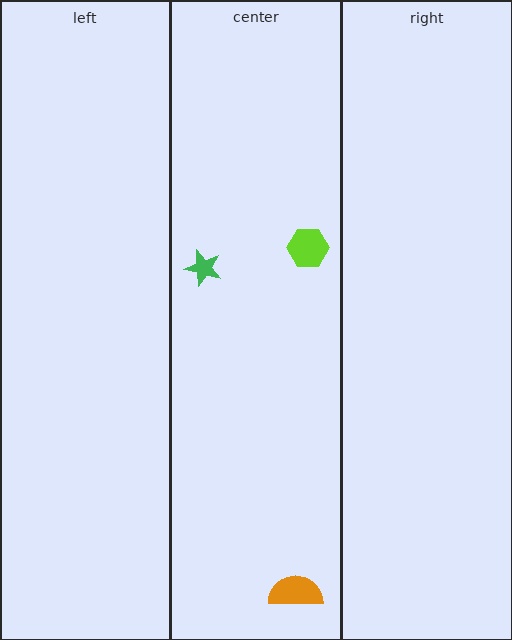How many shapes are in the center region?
3.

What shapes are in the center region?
The lime hexagon, the orange semicircle, the green star.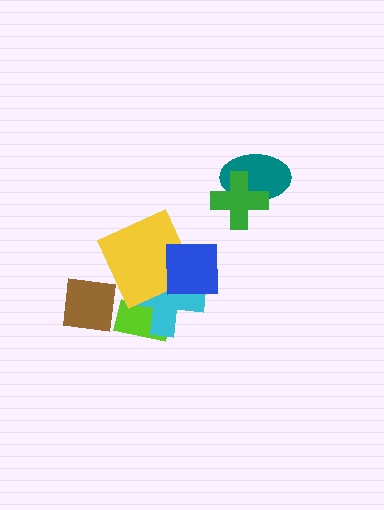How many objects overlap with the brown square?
0 objects overlap with the brown square.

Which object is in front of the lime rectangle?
The cyan cross is in front of the lime rectangle.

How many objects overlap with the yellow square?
2 objects overlap with the yellow square.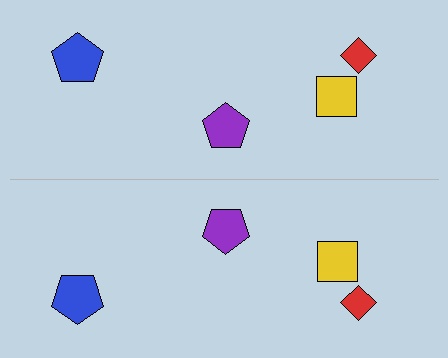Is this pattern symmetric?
Yes, this pattern has bilateral (reflection) symmetry.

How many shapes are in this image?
There are 8 shapes in this image.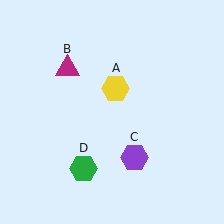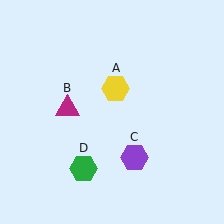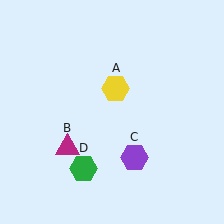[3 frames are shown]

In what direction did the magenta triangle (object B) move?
The magenta triangle (object B) moved down.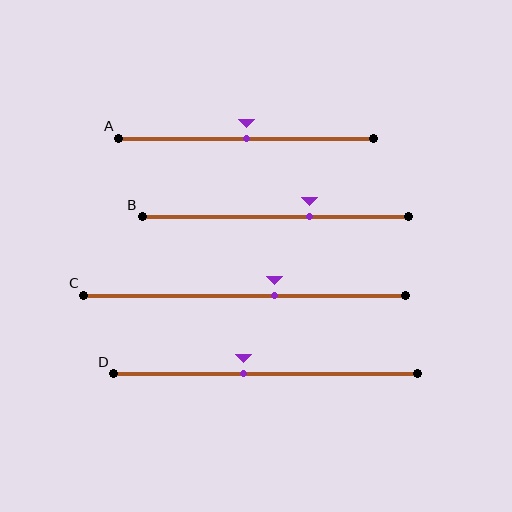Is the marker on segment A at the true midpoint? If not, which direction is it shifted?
Yes, the marker on segment A is at the true midpoint.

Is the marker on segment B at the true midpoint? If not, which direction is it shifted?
No, the marker on segment B is shifted to the right by about 13% of the segment length.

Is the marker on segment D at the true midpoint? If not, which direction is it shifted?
No, the marker on segment D is shifted to the left by about 7% of the segment length.